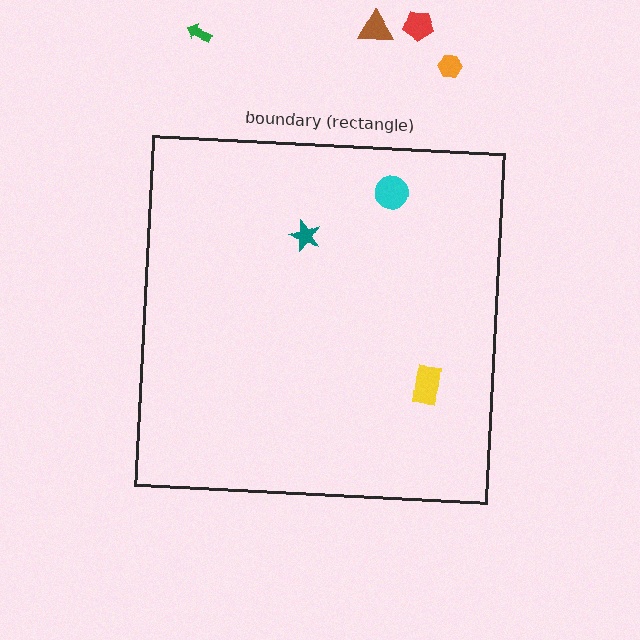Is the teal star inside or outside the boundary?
Inside.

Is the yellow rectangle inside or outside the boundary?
Inside.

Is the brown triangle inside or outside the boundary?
Outside.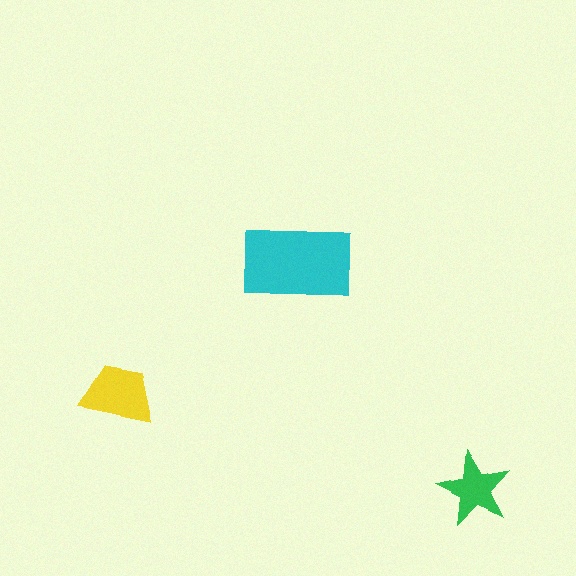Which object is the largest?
The cyan rectangle.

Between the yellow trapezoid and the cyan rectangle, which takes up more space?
The cyan rectangle.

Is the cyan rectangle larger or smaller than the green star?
Larger.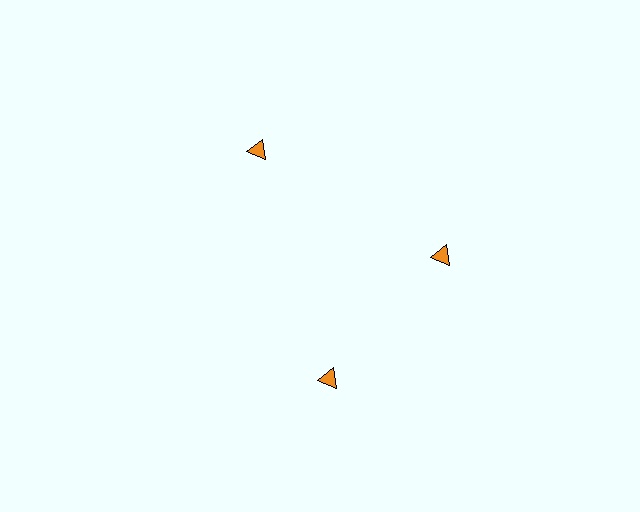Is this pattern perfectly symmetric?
No. The 3 orange triangles are arranged in a ring, but one element near the 7 o'clock position is rotated out of alignment along the ring, breaking the 3-fold rotational symmetry.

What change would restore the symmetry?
The symmetry would be restored by rotating it back into even spacing with its neighbors so that all 3 triangles sit at equal angles and equal distance from the center.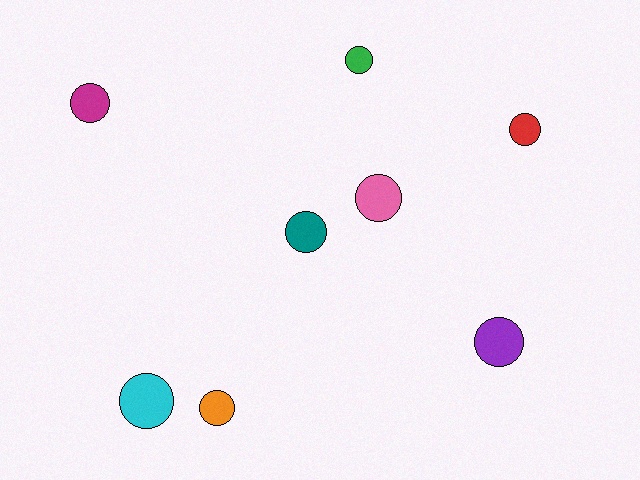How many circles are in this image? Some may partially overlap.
There are 8 circles.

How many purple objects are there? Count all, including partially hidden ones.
There is 1 purple object.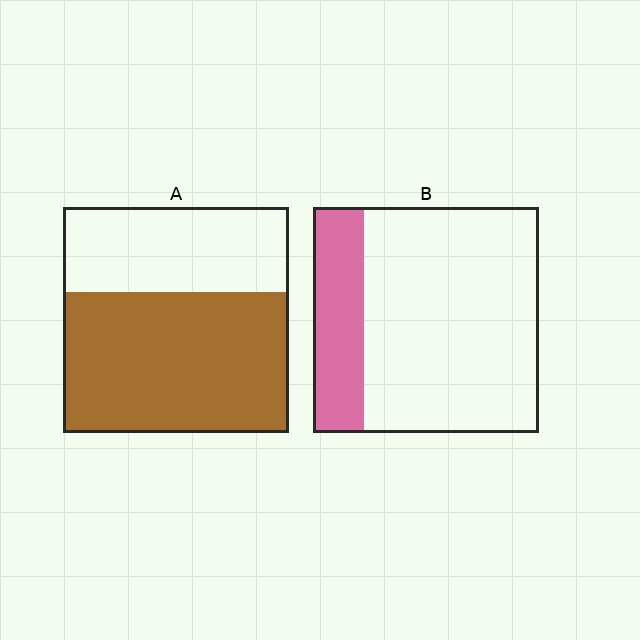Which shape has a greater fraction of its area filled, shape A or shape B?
Shape A.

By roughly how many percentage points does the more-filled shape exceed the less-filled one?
By roughly 40 percentage points (A over B).